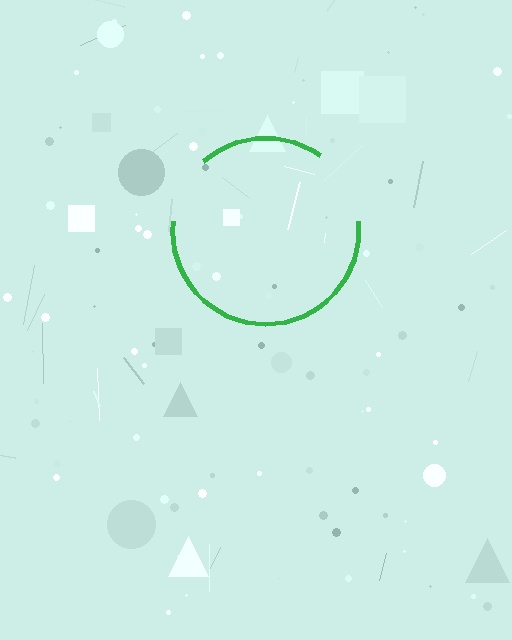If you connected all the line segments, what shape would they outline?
They would outline a circle.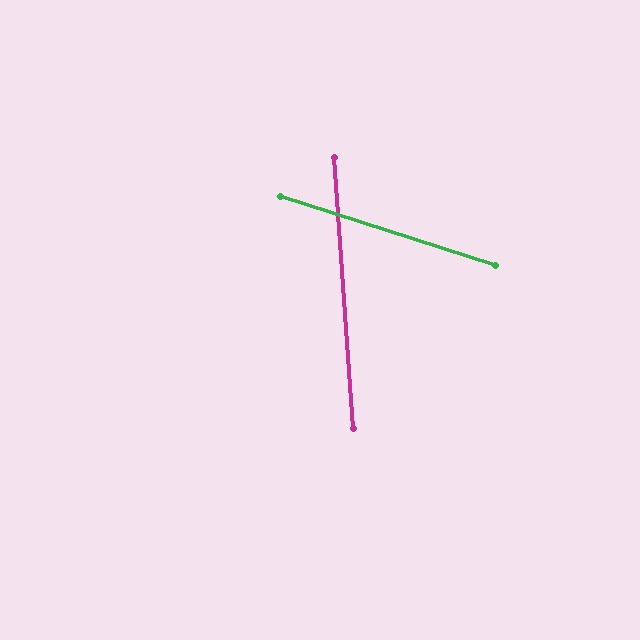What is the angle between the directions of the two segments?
Approximately 68 degrees.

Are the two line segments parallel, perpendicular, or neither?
Neither parallel nor perpendicular — they differ by about 68°.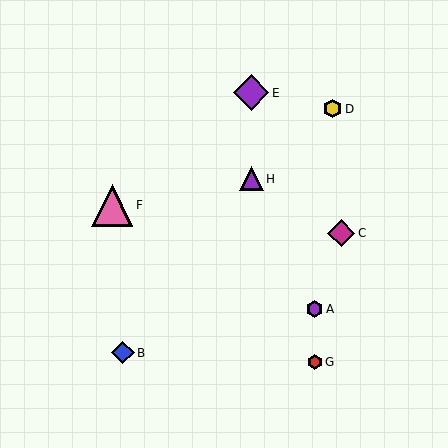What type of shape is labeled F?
Shape F is a pink triangle.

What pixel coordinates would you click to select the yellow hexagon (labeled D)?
Click at (332, 109) to select the yellow hexagon D.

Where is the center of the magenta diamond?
The center of the magenta diamond is at (341, 233).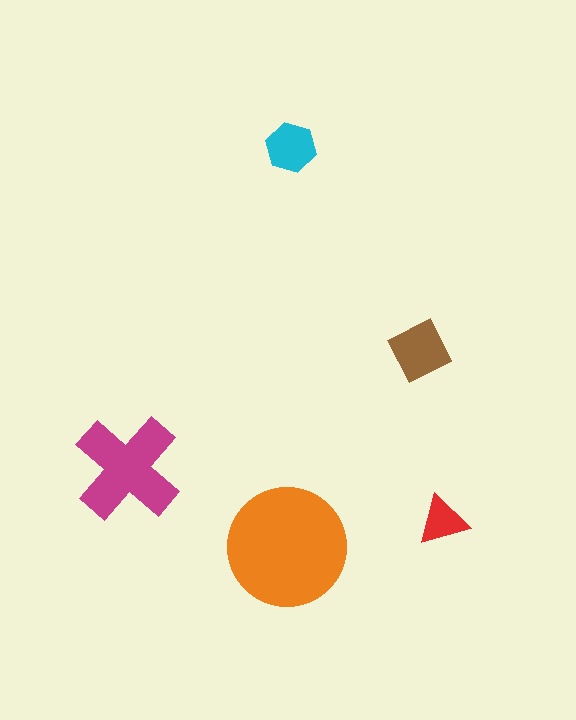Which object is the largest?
The orange circle.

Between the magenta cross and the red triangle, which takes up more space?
The magenta cross.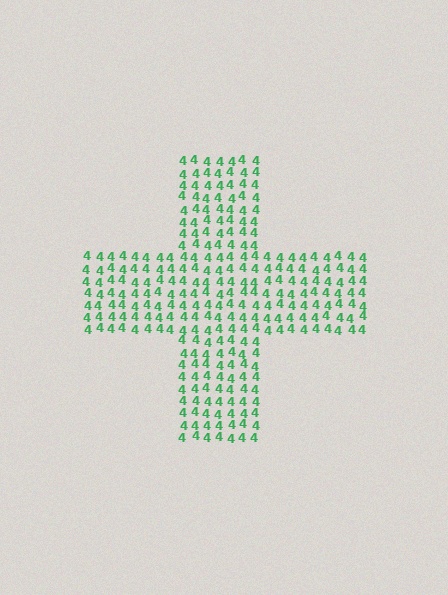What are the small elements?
The small elements are digit 4's.